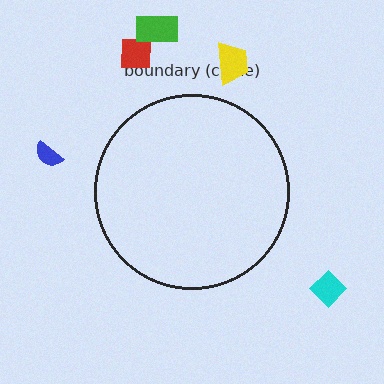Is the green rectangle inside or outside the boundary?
Outside.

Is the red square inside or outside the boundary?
Outside.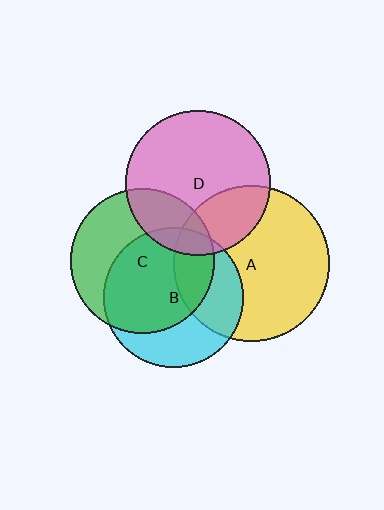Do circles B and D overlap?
Yes.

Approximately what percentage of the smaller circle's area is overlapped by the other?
Approximately 10%.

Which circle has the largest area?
Circle A (yellow).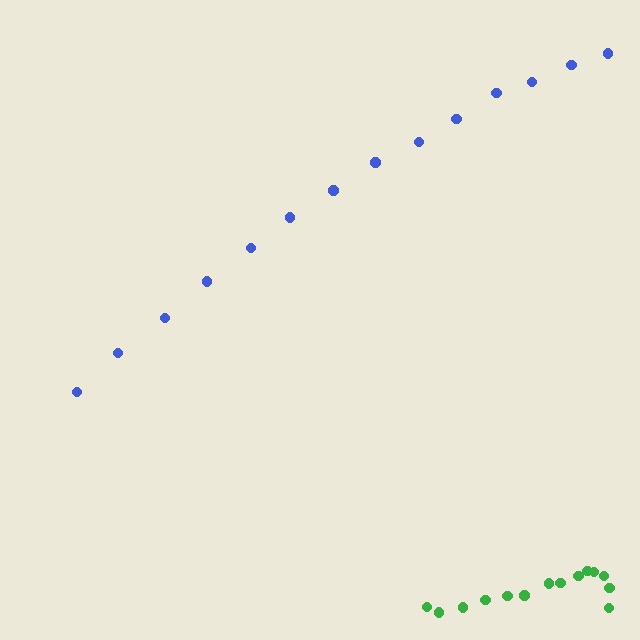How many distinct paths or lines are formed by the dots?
There are 2 distinct paths.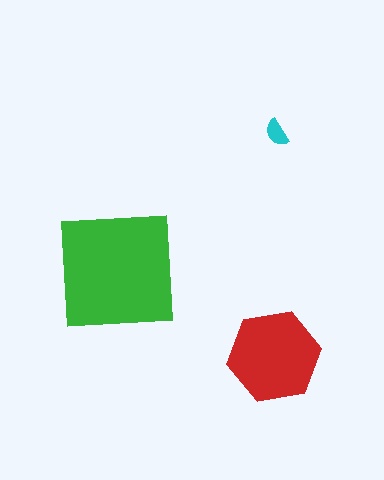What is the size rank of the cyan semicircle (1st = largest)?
3rd.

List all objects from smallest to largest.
The cyan semicircle, the red hexagon, the green square.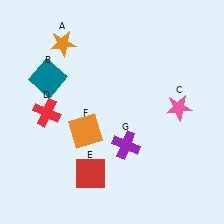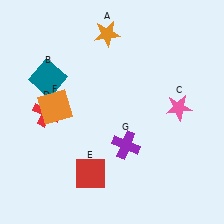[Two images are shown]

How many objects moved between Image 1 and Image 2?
2 objects moved between the two images.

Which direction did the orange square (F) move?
The orange square (F) moved left.